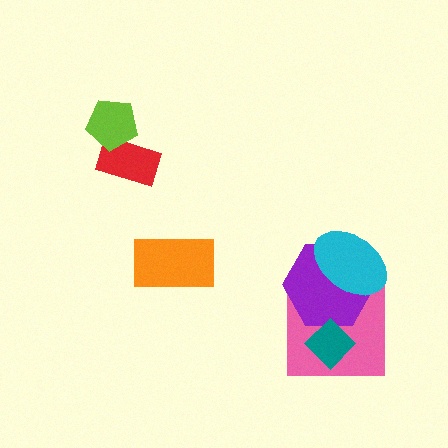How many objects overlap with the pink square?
3 objects overlap with the pink square.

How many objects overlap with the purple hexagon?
3 objects overlap with the purple hexagon.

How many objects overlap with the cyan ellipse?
2 objects overlap with the cyan ellipse.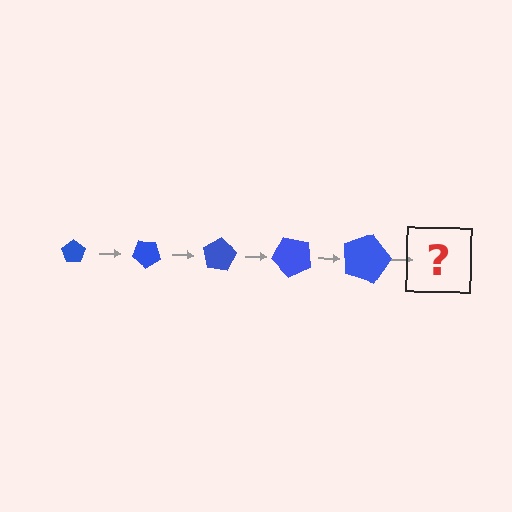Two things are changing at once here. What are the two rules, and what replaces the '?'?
The two rules are that the pentagon grows larger each step and it rotates 40 degrees each step. The '?' should be a pentagon, larger than the previous one and rotated 200 degrees from the start.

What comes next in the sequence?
The next element should be a pentagon, larger than the previous one and rotated 200 degrees from the start.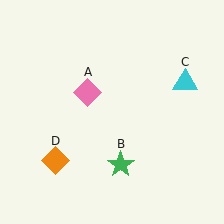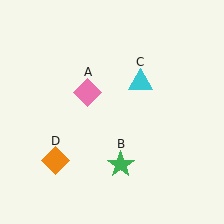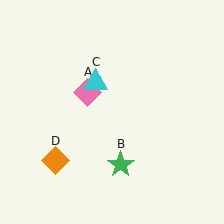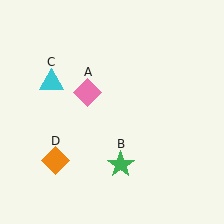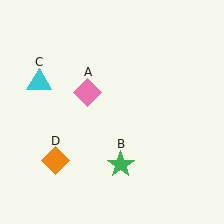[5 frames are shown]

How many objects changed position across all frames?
1 object changed position: cyan triangle (object C).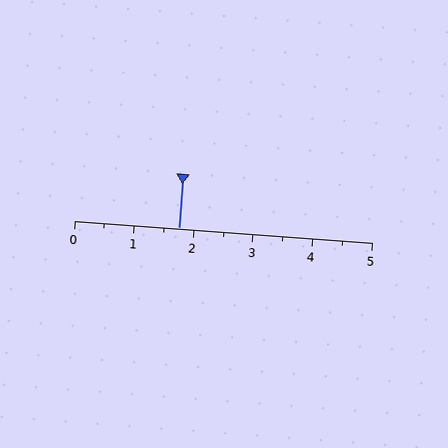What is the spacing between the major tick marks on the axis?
The major ticks are spaced 1 apart.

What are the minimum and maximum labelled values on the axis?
The axis runs from 0 to 5.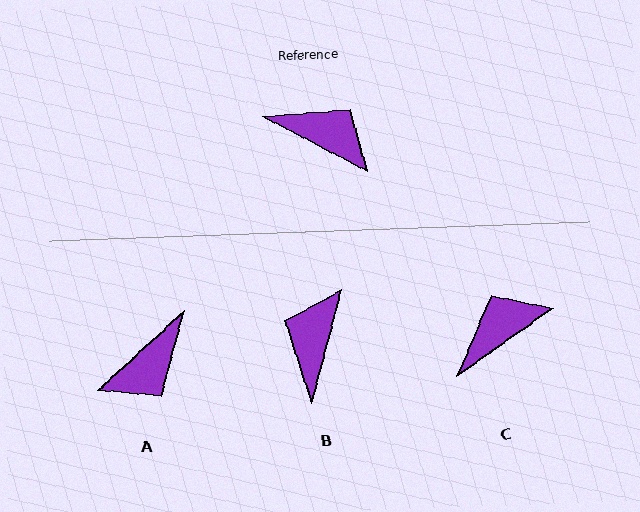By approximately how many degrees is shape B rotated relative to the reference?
Approximately 103 degrees counter-clockwise.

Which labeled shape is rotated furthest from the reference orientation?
A, about 110 degrees away.